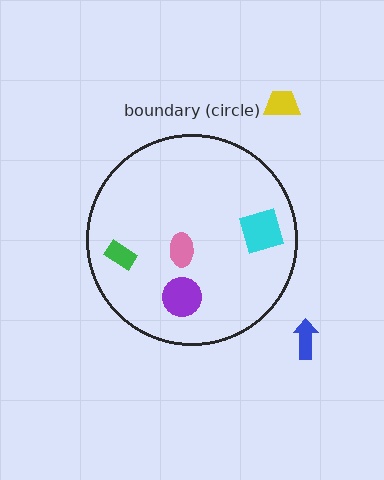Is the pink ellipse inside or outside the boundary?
Inside.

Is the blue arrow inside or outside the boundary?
Outside.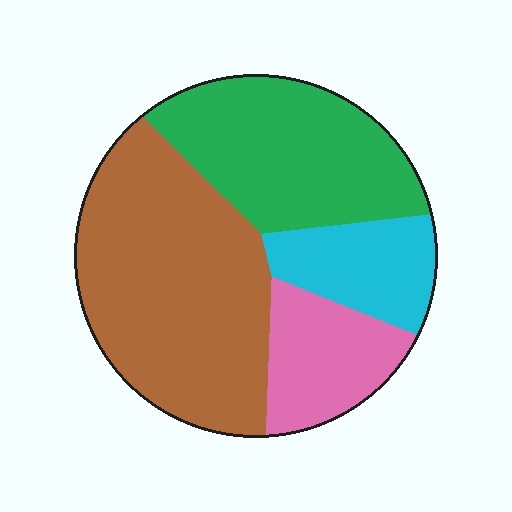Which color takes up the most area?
Brown, at roughly 45%.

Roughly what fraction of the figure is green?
Green takes up about one quarter (1/4) of the figure.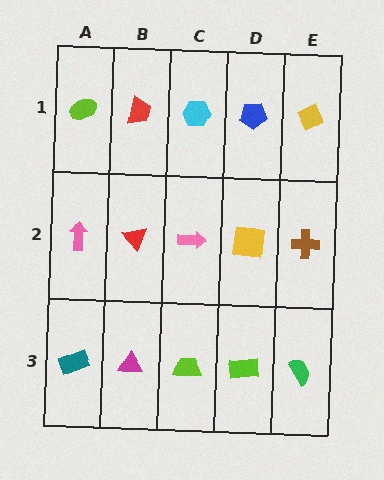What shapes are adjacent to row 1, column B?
A red triangle (row 2, column B), a lime ellipse (row 1, column A), a cyan hexagon (row 1, column C).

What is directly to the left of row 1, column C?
A red trapezoid.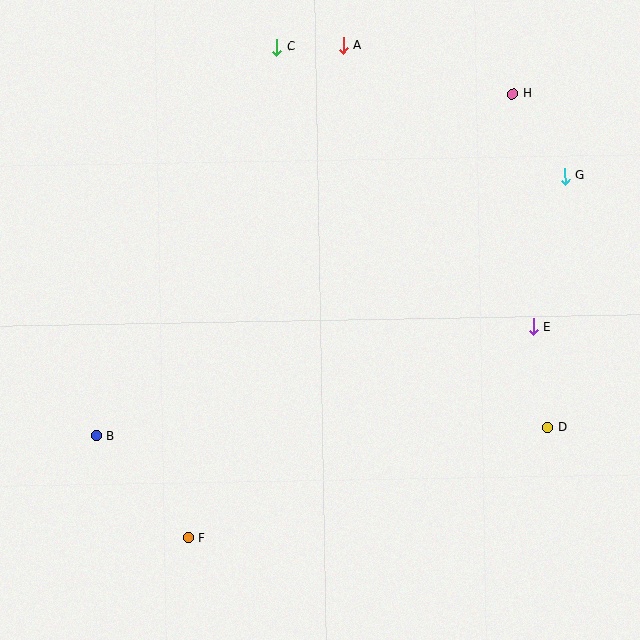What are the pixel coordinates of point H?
Point H is at (513, 94).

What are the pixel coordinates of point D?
Point D is at (548, 427).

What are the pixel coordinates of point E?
Point E is at (533, 327).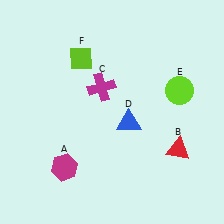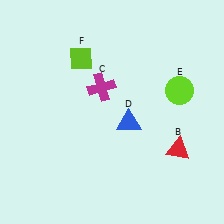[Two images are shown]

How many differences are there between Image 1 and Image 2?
There is 1 difference between the two images.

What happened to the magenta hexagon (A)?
The magenta hexagon (A) was removed in Image 2. It was in the bottom-left area of Image 1.